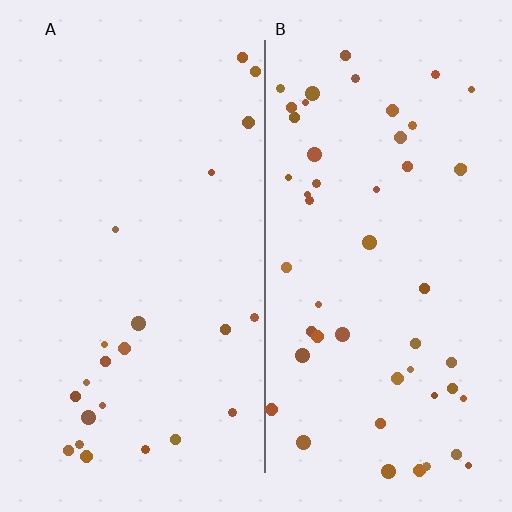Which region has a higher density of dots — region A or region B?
B (the right).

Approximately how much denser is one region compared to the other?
Approximately 2.3× — region B over region A.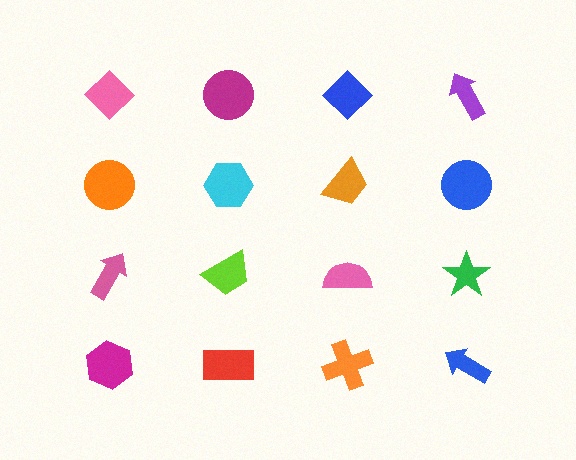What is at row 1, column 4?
A purple arrow.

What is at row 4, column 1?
A magenta hexagon.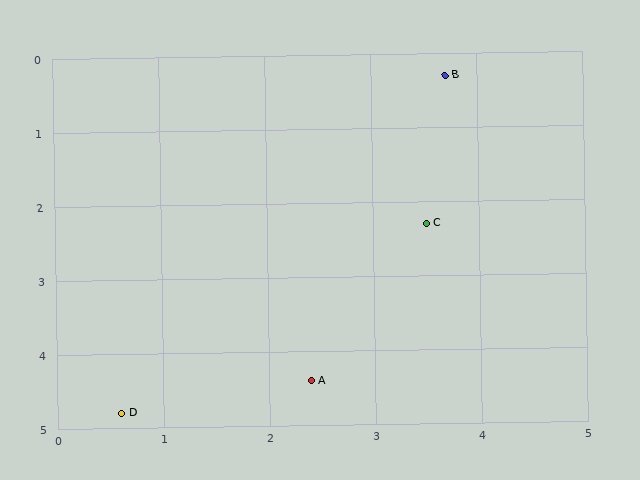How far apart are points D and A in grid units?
Points D and A are about 1.8 grid units apart.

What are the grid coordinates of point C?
Point C is at approximately (3.5, 2.3).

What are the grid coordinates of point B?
Point B is at approximately (3.7, 0.3).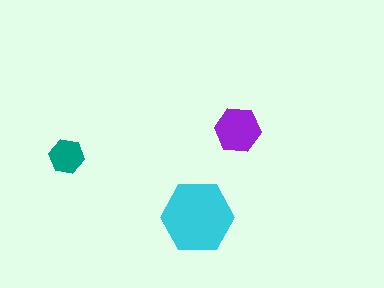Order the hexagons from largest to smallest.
the cyan one, the purple one, the teal one.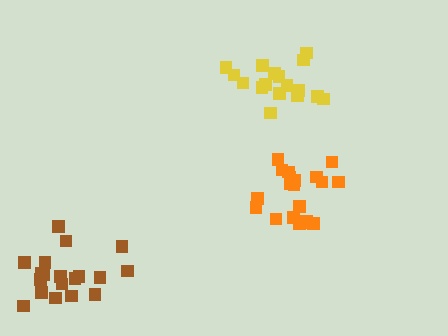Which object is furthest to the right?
The orange cluster is rightmost.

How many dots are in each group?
Group 1: 20 dots, Group 2: 19 dots, Group 3: 17 dots (56 total).